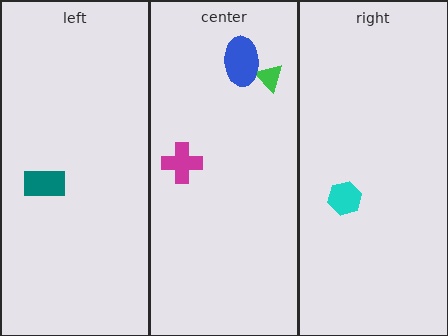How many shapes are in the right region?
1.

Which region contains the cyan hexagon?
The right region.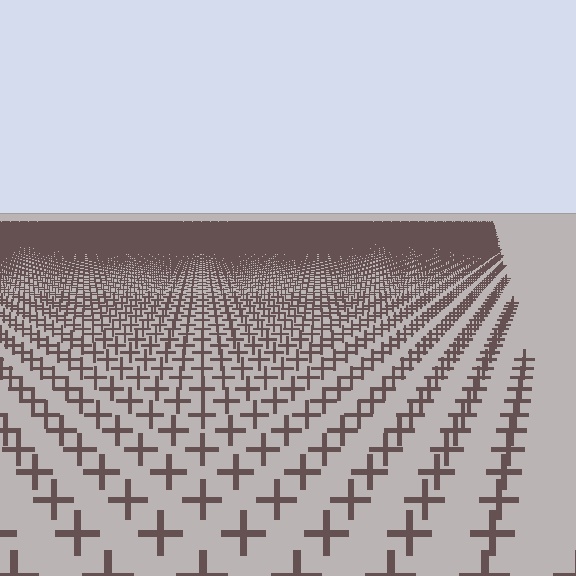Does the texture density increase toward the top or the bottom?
Density increases toward the top.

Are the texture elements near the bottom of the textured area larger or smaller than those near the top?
Larger. Near the bottom, elements are closer to the viewer and appear at a bigger on-screen size.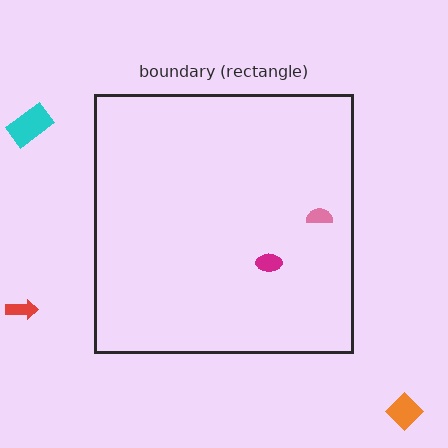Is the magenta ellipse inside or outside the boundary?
Inside.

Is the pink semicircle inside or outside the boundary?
Inside.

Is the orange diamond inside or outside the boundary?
Outside.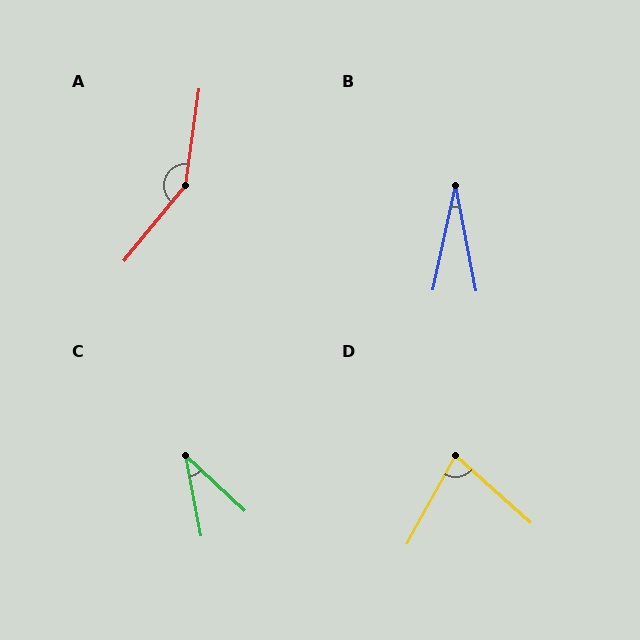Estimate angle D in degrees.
Approximately 77 degrees.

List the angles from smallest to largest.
B (23°), C (36°), D (77°), A (149°).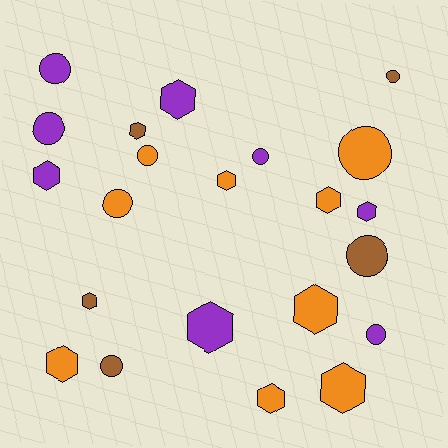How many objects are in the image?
There are 22 objects.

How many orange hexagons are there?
There are 6 orange hexagons.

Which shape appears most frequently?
Hexagon, with 12 objects.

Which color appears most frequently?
Orange, with 9 objects.